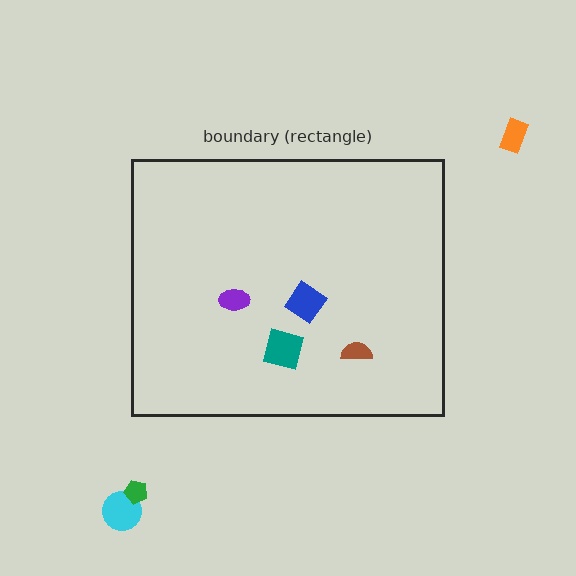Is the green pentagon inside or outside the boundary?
Outside.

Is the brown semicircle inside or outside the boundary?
Inside.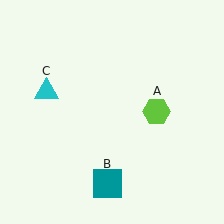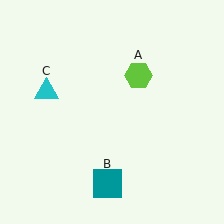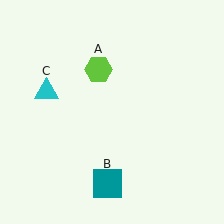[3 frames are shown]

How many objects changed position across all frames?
1 object changed position: lime hexagon (object A).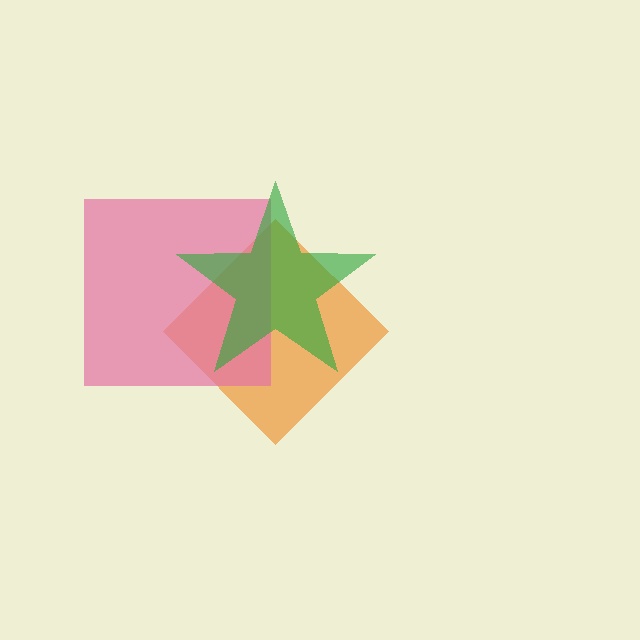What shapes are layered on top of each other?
The layered shapes are: an orange diamond, a pink square, a green star.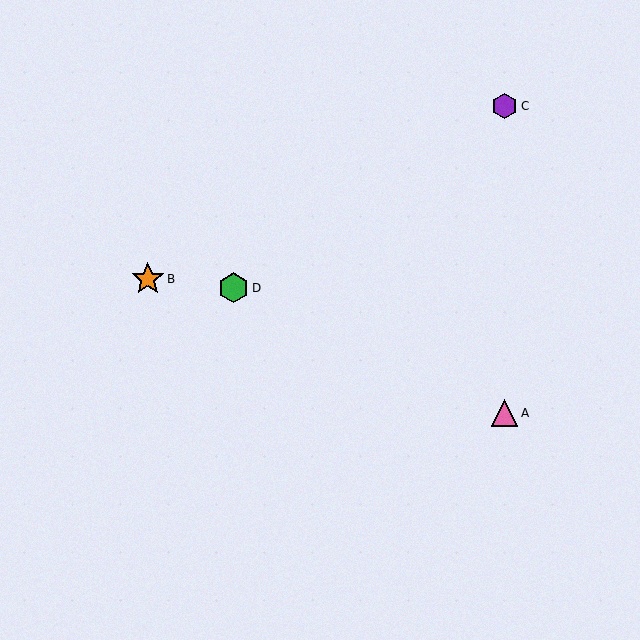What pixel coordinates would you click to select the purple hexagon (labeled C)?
Click at (505, 106) to select the purple hexagon C.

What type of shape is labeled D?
Shape D is a green hexagon.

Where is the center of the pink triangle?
The center of the pink triangle is at (505, 413).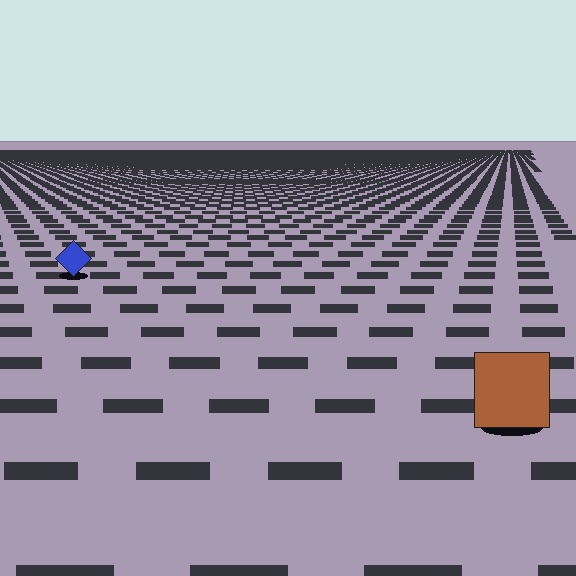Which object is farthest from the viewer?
The blue diamond is farthest from the viewer. It appears smaller and the ground texture around it is denser.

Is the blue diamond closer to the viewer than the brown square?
No. The brown square is closer — you can tell from the texture gradient: the ground texture is coarser near it.